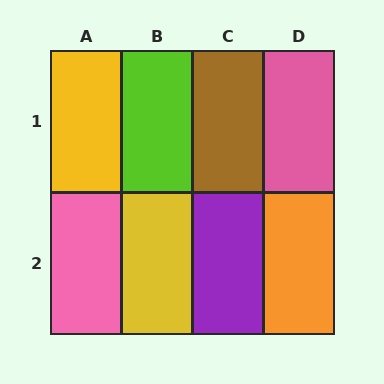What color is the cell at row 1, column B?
Lime.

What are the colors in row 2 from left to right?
Pink, yellow, purple, orange.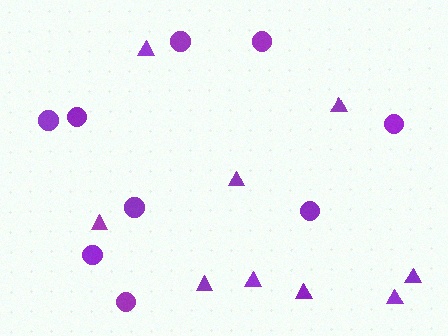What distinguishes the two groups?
There are 2 groups: one group of circles (9) and one group of triangles (9).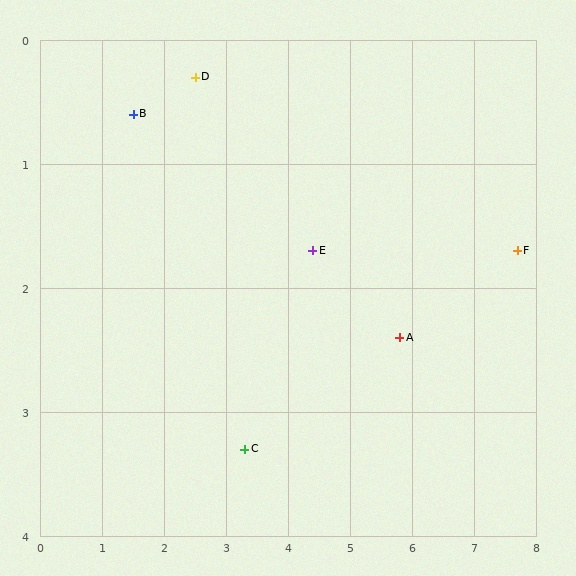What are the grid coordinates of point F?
Point F is at approximately (7.7, 1.7).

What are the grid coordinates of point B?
Point B is at approximately (1.5, 0.6).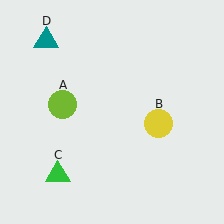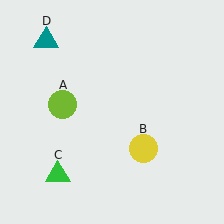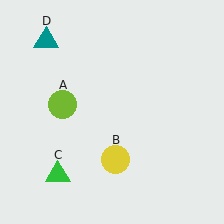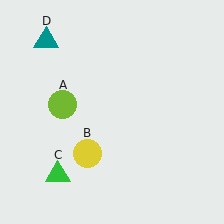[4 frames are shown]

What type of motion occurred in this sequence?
The yellow circle (object B) rotated clockwise around the center of the scene.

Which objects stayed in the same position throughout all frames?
Lime circle (object A) and green triangle (object C) and teal triangle (object D) remained stationary.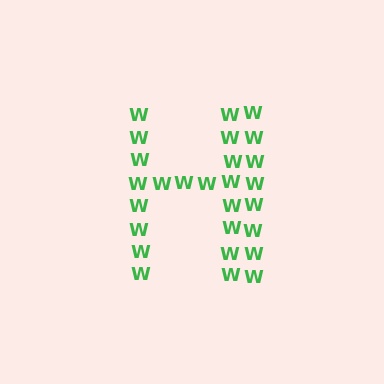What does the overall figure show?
The overall figure shows the letter H.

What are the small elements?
The small elements are letter W's.